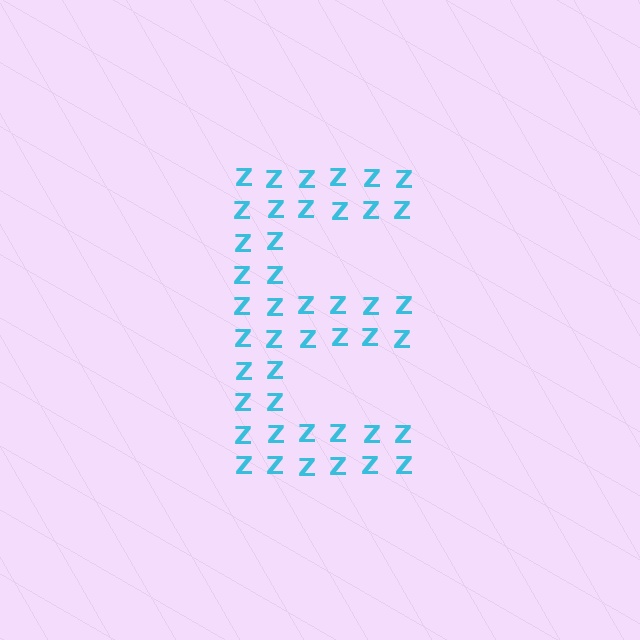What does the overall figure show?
The overall figure shows the letter E.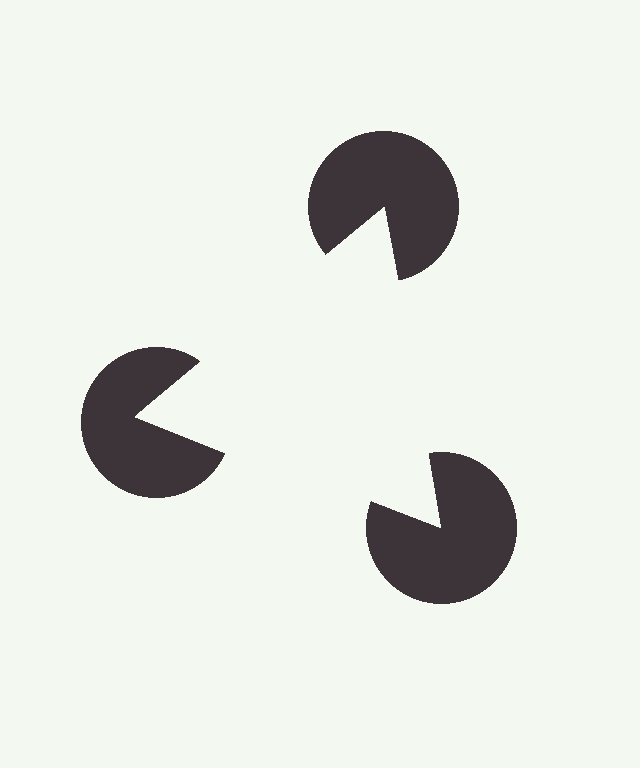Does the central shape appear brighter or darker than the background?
It typically appears slightly brighter than the background, even though no actual brightness change is drawn.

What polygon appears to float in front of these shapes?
An illusory triangle — its edges are inferred from the aligned wedge cuts in the pac-man discs, not physically drawn.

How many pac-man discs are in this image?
There are 3 — one at each vertex of the illusory triangle.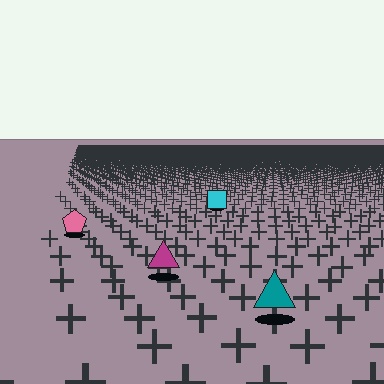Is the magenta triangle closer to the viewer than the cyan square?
Yes. The magenta triangle is closer — you can tell from the texture gradient: the ground texture is coarser near it.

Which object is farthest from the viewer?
The cyan square is farthest from the viewer. It appears smaller and the ground texture around it is denser.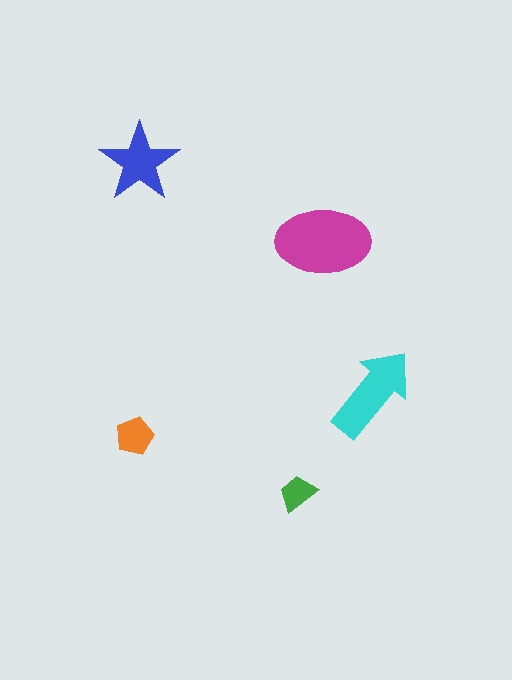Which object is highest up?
The blue star is topmost.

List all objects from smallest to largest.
The green trapezoid, the orange pentagon, the blue star, the cyan arrow, the magenta ellipse.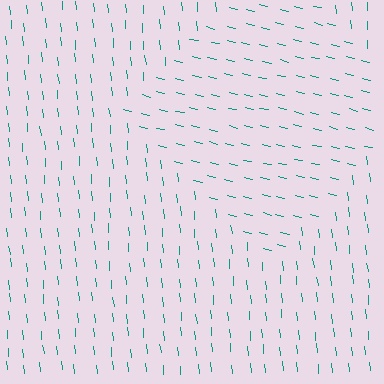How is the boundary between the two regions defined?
The boundary is defined purely by a change in line orientation (approximately 71 degrees difference). All lines are the same color and thickness.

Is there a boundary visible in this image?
Yes, there is a texture boundary formed by a change in line orientation.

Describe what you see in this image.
The image is filled with small teal line segments. A diamond region in the image has lines oriented differently from the surrounding lines, creating a visible texture boundary.